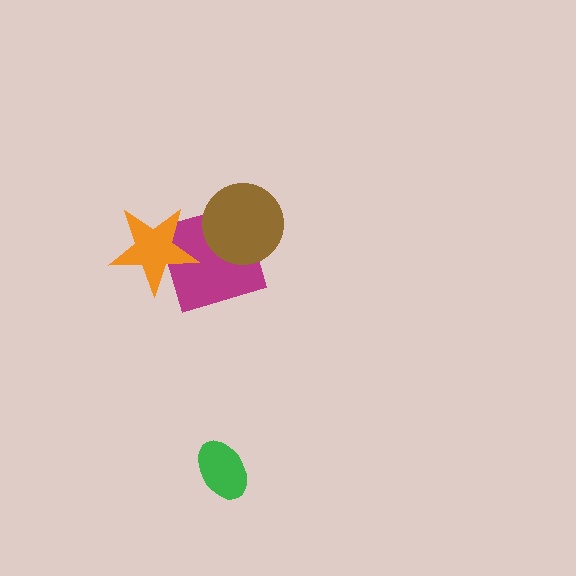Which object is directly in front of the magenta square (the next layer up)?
The orange star is directly in front of the magenta square.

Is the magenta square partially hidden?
Yes, it is partially covered by another shape.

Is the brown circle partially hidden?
No, no other shape covers it.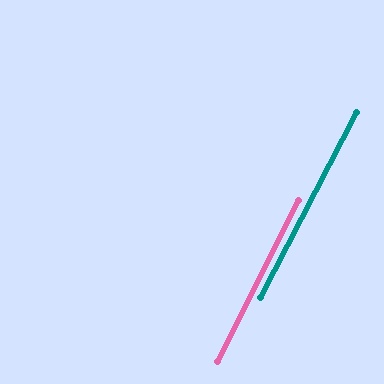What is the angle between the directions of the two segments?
Approximately 1 degree.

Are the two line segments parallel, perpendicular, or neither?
Parallel — their directions differ by only 0.6°.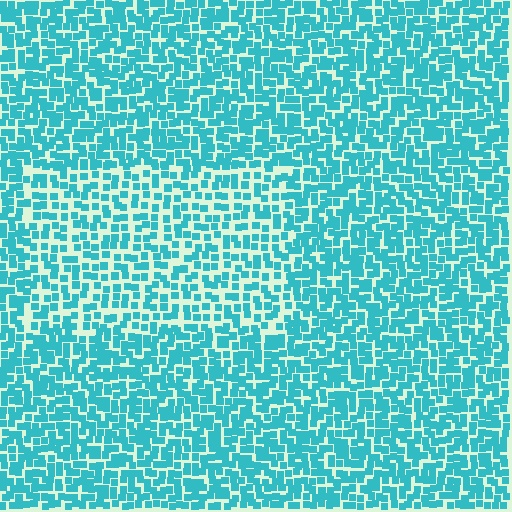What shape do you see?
I see a rectangle.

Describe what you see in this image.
The image contains small cyan elements arranged at two different densities. A rectangle-shaped region is visible where the elements are less densely packed than the surrounding area.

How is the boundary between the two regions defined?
The boundary is defined by a change in element density (approximately 1.6x ratio). All elements are the same color, size, and shape.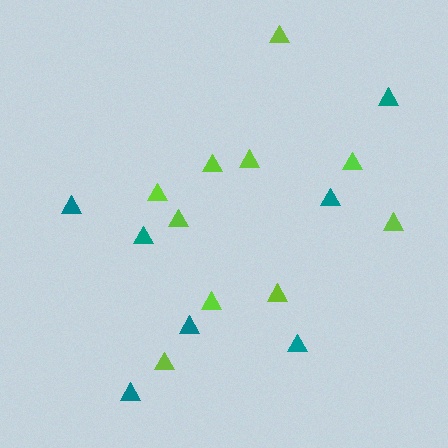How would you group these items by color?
There are 2 groups: one group of lime triangles (10) and one group of teal triangles (7).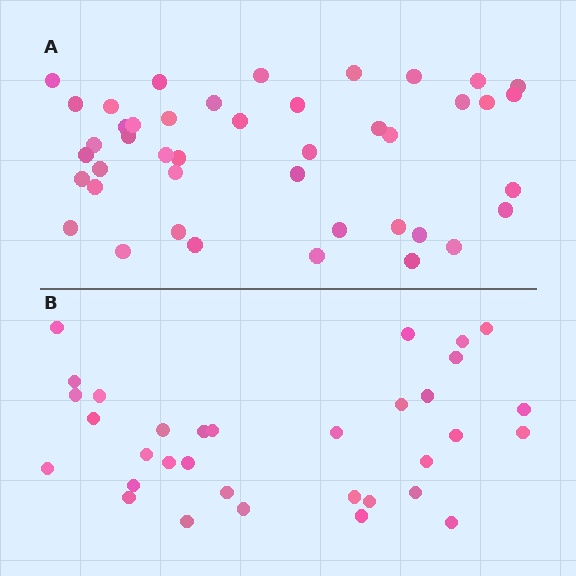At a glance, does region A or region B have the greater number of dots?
Region A (the top region) has more dots.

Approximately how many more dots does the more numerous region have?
Region A has roughly 10 or so more dots than region B.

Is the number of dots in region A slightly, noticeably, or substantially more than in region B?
Region A has noticeably more, but not dramatically so. The ratio is roughly 1.3 to 1.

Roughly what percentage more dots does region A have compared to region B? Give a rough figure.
About 30% more.